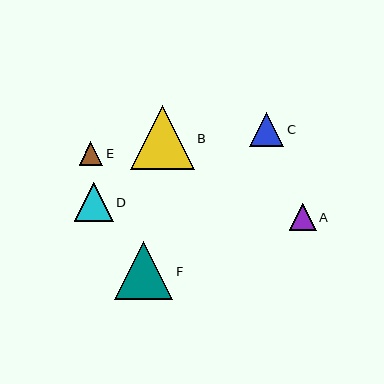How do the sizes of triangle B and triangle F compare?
Triangle B and triangle F are approximately the same size.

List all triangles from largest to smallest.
From largest to smallest: B, F, D, C, A, E.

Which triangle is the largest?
Triangle B is the largest with a size of approximately 64 pixels.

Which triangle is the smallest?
Triangle E is the smallest with a size of approximately 24 pixels.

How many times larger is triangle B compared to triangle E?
Triangle B is approximately 2.7 times the size of triangle E.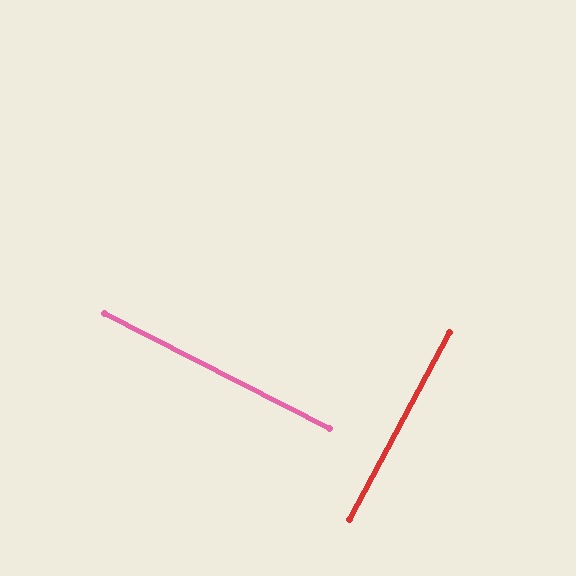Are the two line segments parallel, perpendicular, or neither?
Perpendicular — they meet at approximately 89°.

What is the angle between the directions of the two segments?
Approximately 89 degrees.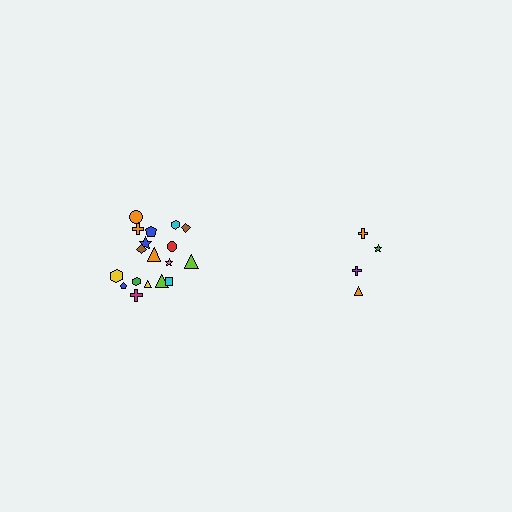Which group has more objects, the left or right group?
The left group.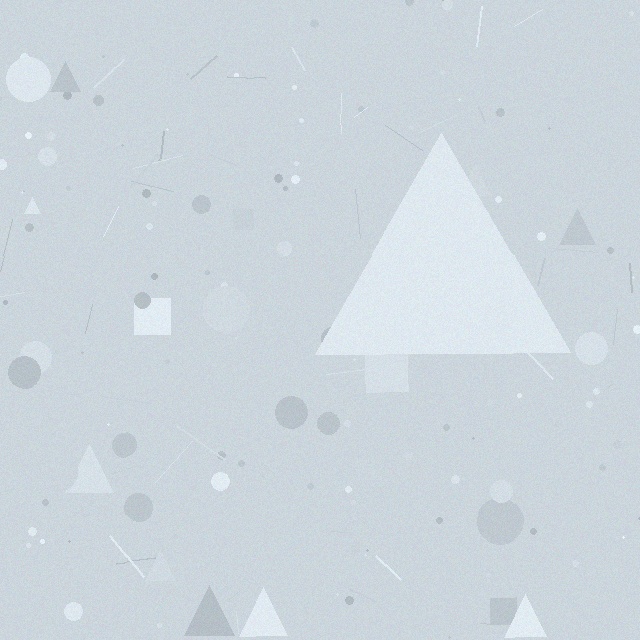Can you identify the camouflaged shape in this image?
The camouflaged shape is a triangle.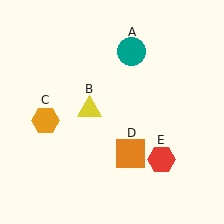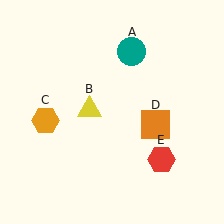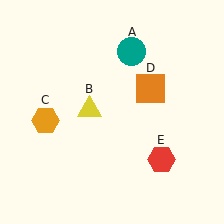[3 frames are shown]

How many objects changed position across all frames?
1 object changed position: orange square (object D).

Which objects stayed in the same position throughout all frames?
Teal circle (object A) and yellow triangle (object B) and orange hexagon (object C) and red hexagon (object E) remained stationary.